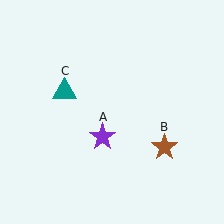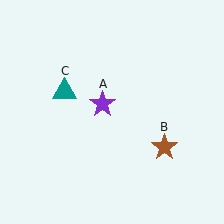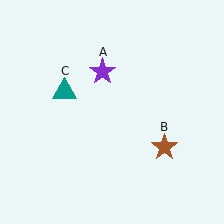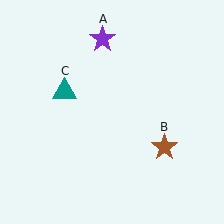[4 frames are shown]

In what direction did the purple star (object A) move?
The purple star (object A) moved up.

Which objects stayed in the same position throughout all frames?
Brown star (object B) and teal triangle (object C) remained stationary.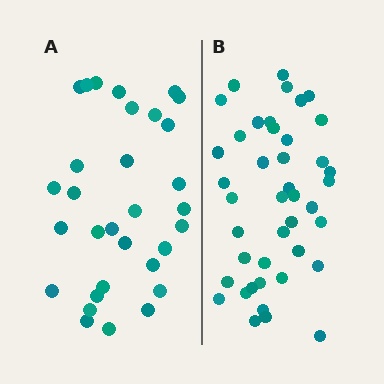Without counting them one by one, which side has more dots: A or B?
Region B (the right region) has more dots.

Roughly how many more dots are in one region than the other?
Region B has roughly 12 or so more dots than region A.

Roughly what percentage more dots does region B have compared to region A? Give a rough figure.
About 35% more.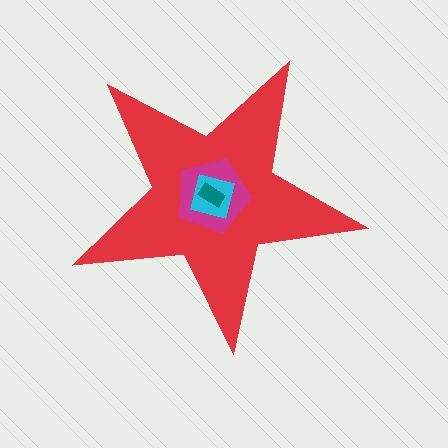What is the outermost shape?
The red star.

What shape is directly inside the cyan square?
The teal rectangle.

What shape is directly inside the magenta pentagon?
The cyan square.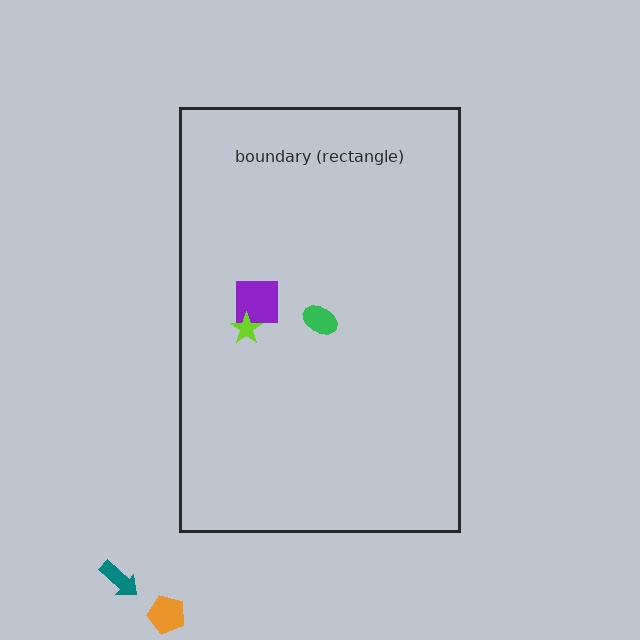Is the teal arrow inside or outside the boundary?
Outside.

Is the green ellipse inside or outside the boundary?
Inside.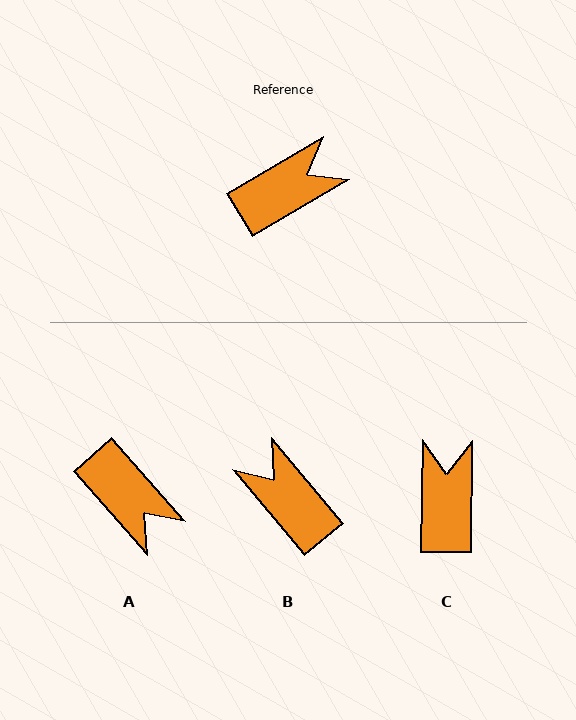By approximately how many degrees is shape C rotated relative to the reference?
Approximately 59 degrees counter-clockwise.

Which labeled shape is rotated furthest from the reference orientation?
B, about 99 degrees away.